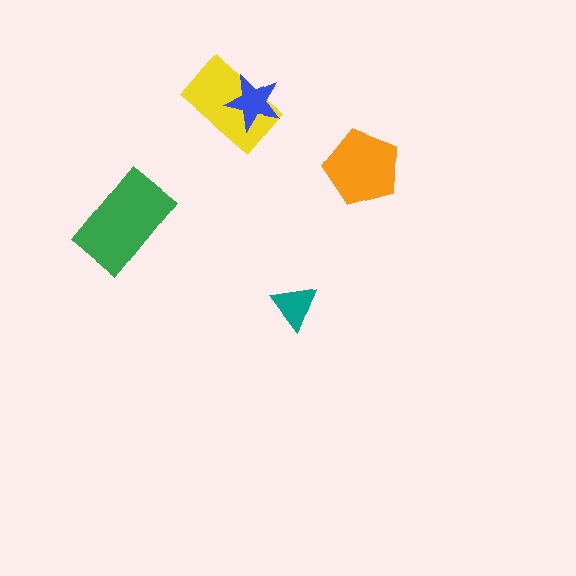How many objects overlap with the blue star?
1 object overlaps with the blue star.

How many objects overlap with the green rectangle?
0 objects overlap with the green rectangle.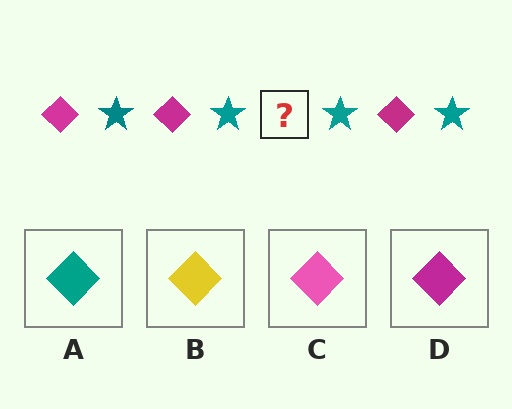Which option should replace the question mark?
Option D.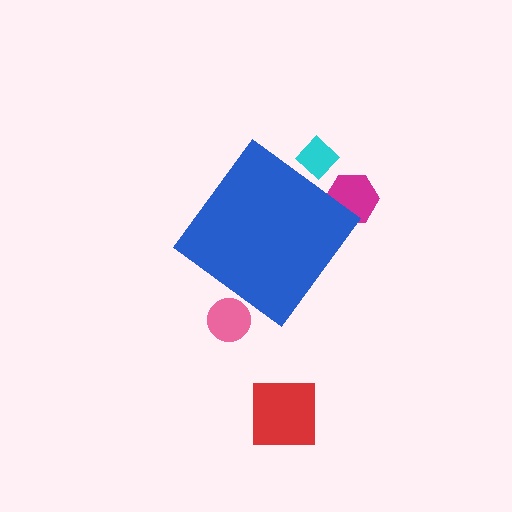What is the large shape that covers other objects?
A blue diamond.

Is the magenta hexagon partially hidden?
Yes, the magenta hexagon is partially hidden behind the blue diamond.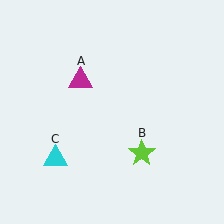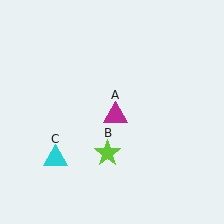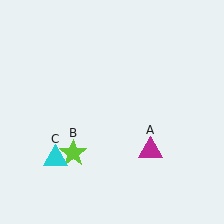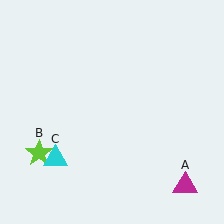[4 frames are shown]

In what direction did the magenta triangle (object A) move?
The magenta triangle (object A) moved down and to the right.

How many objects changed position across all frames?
2 objects changed position: magenta triangle (object A), lime star (object B).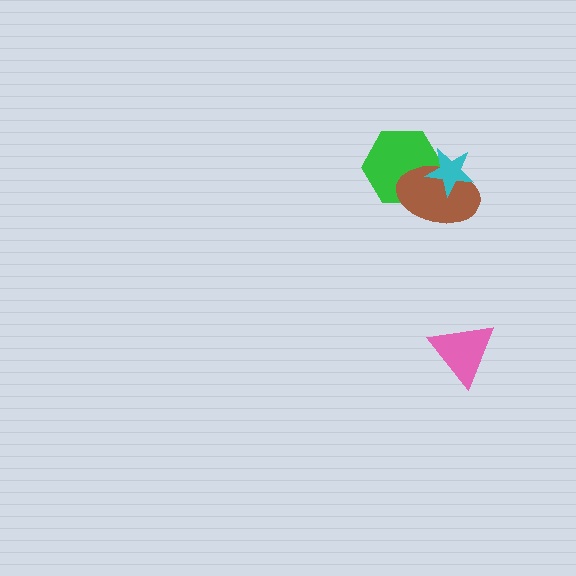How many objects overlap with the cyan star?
2 objects overlap with the cyan star.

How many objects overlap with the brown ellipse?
2 objects overlap with the brown ellipse.